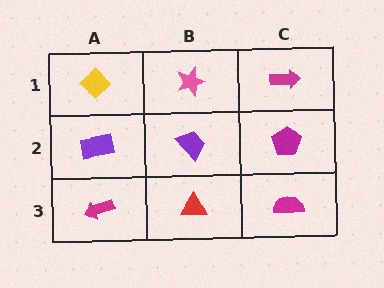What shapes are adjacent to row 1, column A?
A purple rectangle (row 2, column A), a pink star (row 1, column B).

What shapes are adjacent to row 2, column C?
A magenta arrow (row 1, column C), a magenta semicircle (row 3, column C), a purple trapezoid (row 2, column B).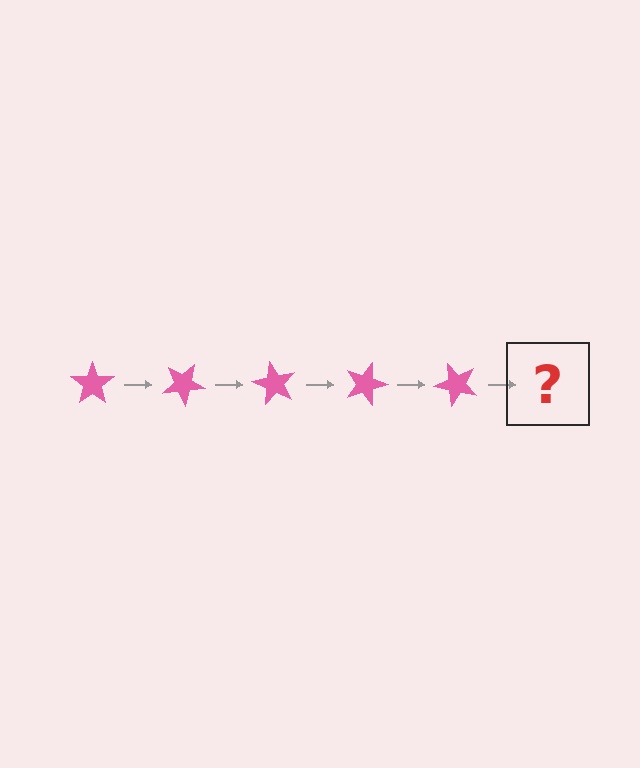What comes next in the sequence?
The next element should be a pink star rotated 150 degrees.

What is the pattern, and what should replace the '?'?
The pattern is that the star rotates 30 degrees each step. The '?' should be a pink star rotated 150 degrees.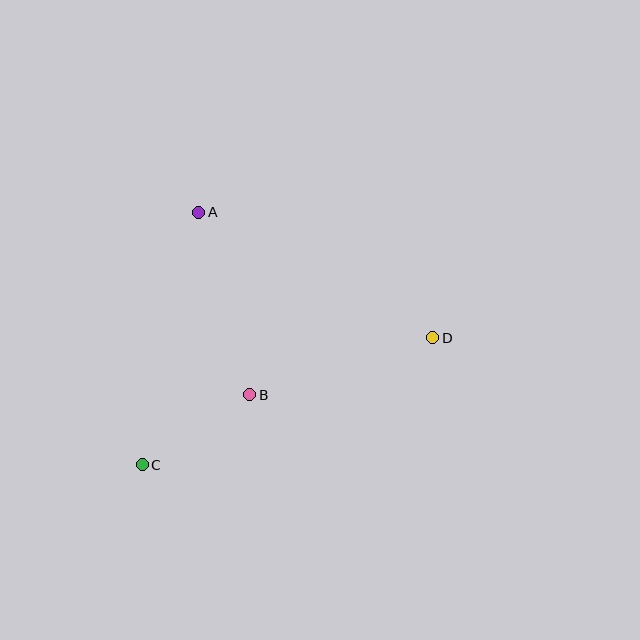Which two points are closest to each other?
Points B and C are closest to each other.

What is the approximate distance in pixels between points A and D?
The distance between A and D is approximately 265 pixels.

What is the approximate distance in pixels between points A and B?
The distance between A and B is approximately 189 pixels.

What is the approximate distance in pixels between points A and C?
The distance between A and C is approximately 259 pixels.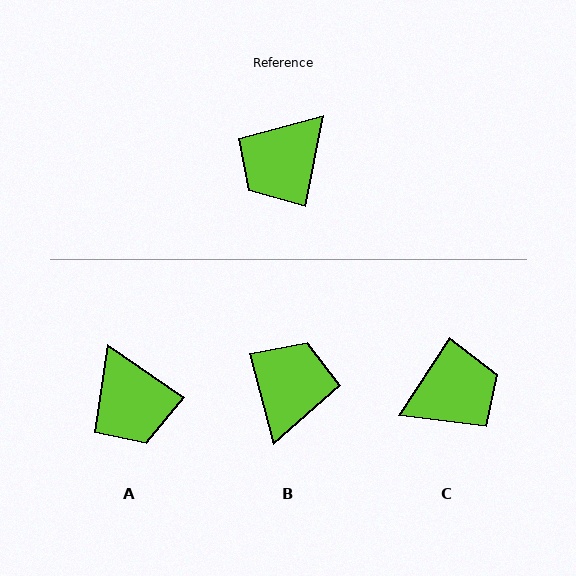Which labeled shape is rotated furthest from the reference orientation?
C, about 158 degrees away.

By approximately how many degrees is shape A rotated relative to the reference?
Approximately 67 degrees counter-clockwise.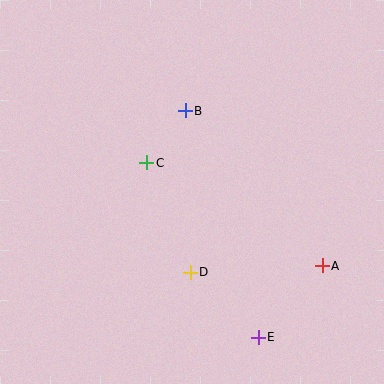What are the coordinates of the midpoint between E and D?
The midpoint between E and D is at (224, 305).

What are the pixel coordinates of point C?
Point C is at (147, 163).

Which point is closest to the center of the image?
Point C at (147, 163) is closest to the center.